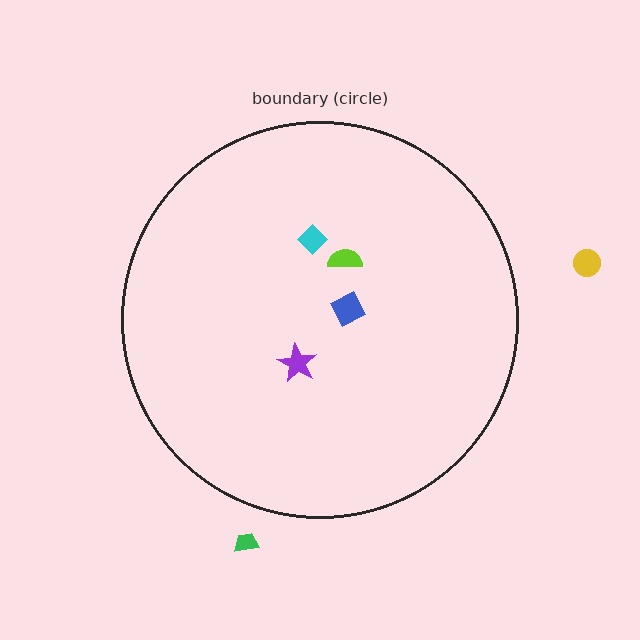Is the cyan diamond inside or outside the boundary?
Inside.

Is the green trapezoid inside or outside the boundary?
Outside.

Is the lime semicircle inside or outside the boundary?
Inside.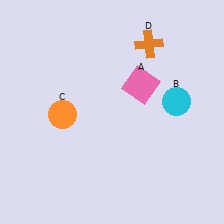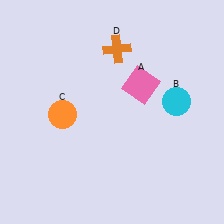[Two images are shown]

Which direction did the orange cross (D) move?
The orange cross (D) moved left.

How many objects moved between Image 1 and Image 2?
1 object moved between the two images.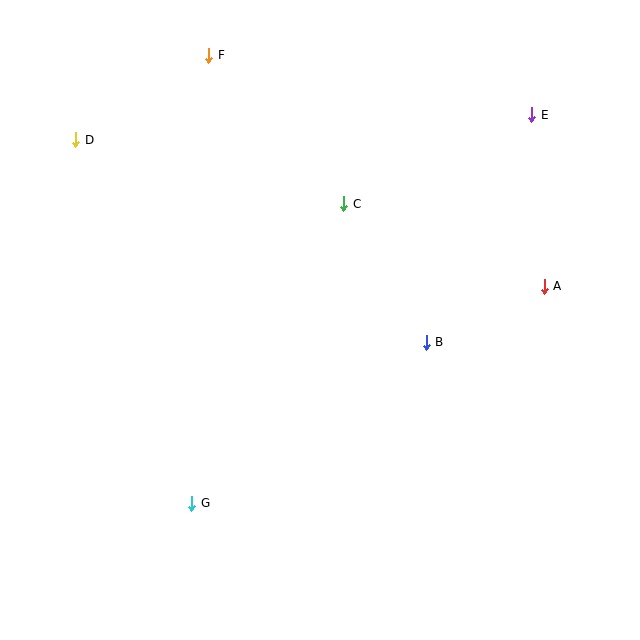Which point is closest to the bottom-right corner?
Point A is closest to the bottom-right corner.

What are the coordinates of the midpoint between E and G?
The midpoint between E and G is at (362, 309).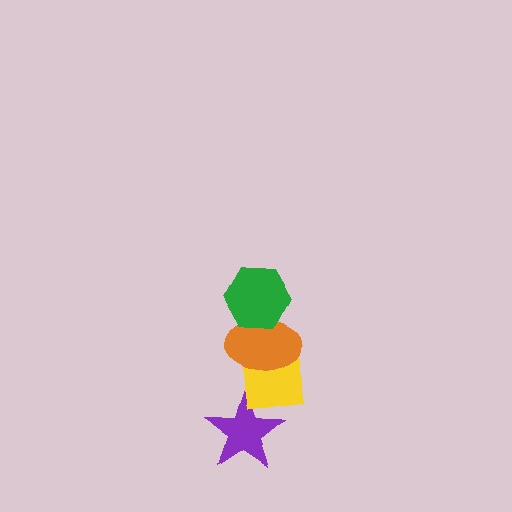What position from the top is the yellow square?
The yellow square is 3rd from the top.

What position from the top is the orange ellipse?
The orange ellipse is 2nd from the top.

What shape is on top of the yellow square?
The orange ellipse is on top of the yellow square.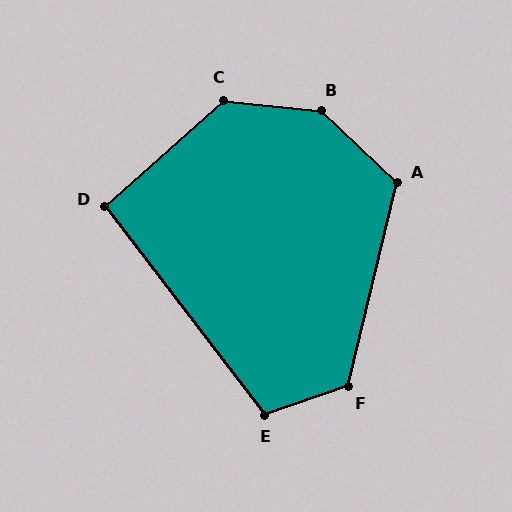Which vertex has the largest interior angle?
B, at approximately 143 degrees.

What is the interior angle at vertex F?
Approximately 123 degrees (obtuse).